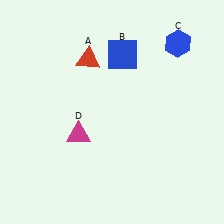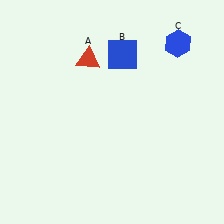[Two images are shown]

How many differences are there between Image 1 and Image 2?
There is 1 difference between the two images.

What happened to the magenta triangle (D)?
The magenta triangle (D) was removed in Image 2. It was in the bottom-left area of Image 1.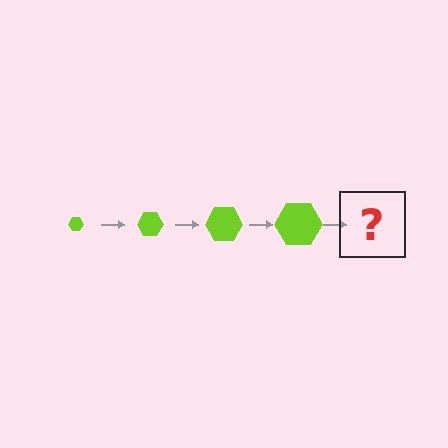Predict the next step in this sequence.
The next step is a lime hexagon, larger than the previous one.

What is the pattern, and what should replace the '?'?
The pattern is that the hexagon gets progressively larger each step. The '?' should be a lime hexagon, larger than the previous one.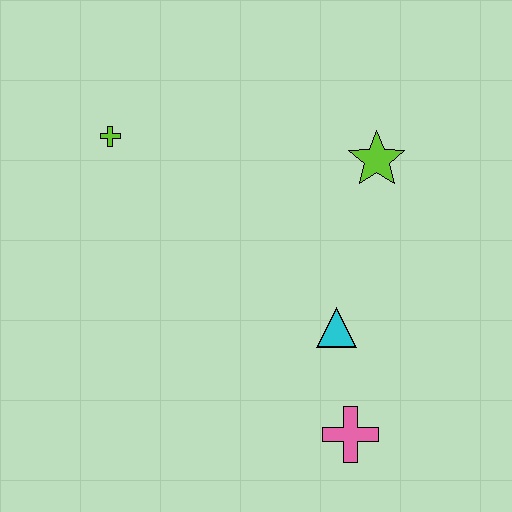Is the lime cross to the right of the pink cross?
No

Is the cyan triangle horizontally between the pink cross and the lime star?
No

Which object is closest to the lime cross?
The lime star is closest to the lime cross.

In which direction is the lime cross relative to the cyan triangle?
The lime cross is to the left of the cyan triangle.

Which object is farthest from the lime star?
The pink cross is farthest from the lime star.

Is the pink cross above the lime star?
No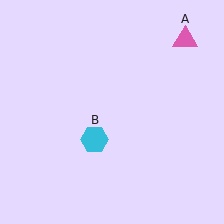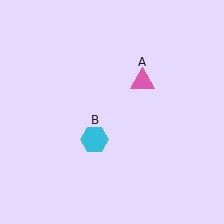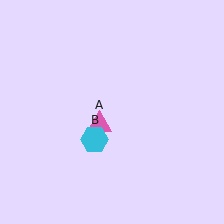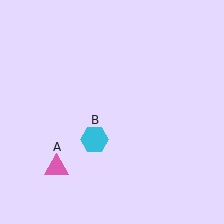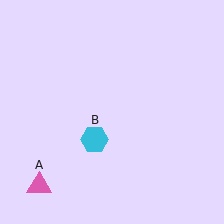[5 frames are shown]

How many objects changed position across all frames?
1 object changed position: pink triangle (object A).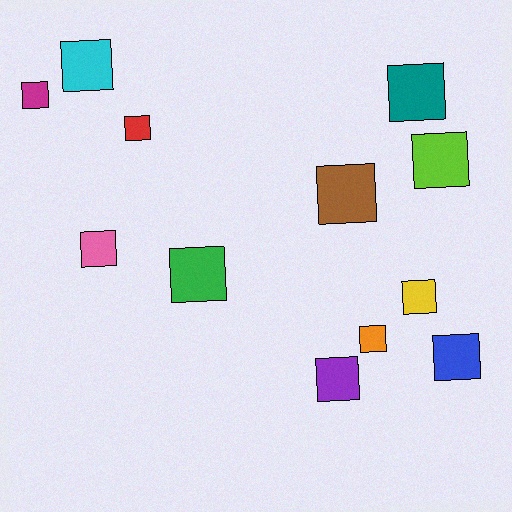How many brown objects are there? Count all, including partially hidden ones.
There is 1 brown object.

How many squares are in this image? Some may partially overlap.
There are 12 squares.